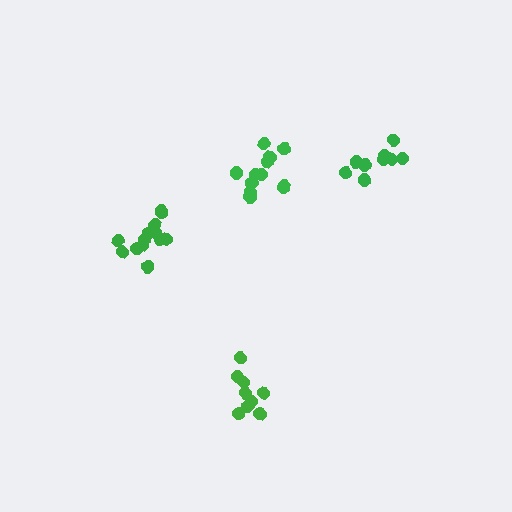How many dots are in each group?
Group 1: 9 dots, Group 2: 12 dots, Group 3: 9 dots, Group 4: 13 dots (43 total).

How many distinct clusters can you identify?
There are 4 distinct clusters.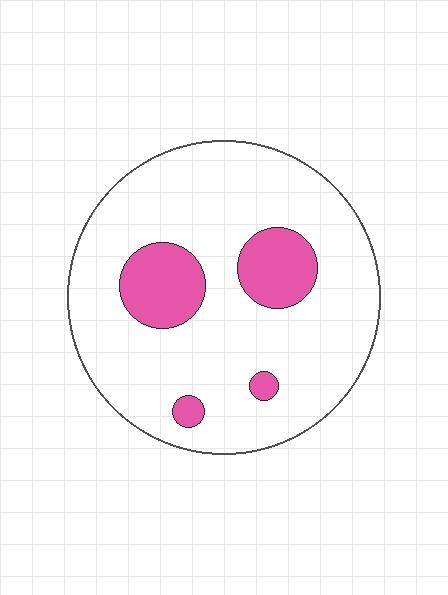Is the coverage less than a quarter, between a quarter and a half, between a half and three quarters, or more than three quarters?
Less than a quarter.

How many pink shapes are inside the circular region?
4.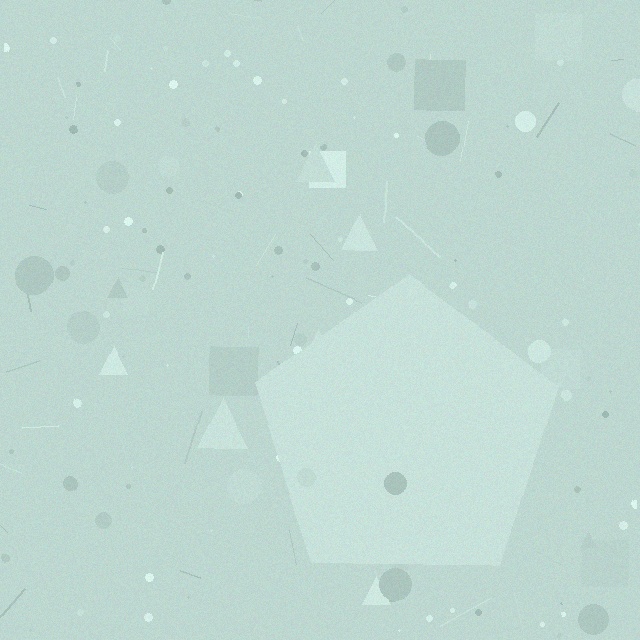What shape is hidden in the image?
A pentagon is hidden in the image.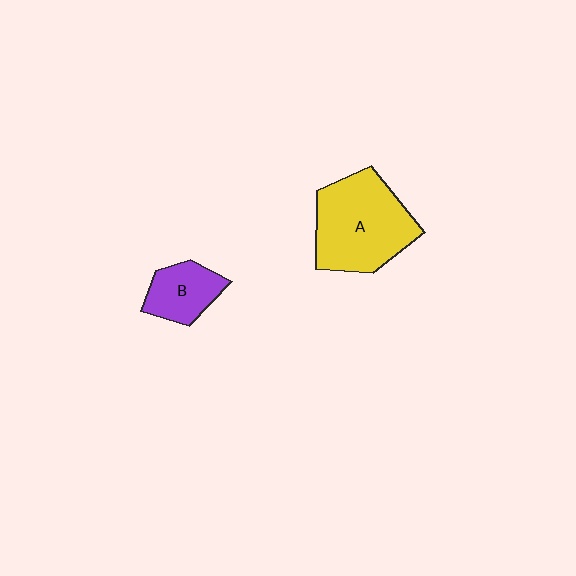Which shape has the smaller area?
Shape B (purple).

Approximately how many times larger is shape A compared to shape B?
Approximately 2.2 times.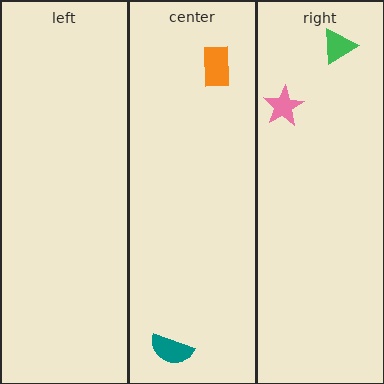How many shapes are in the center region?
2.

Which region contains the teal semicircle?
The center region.